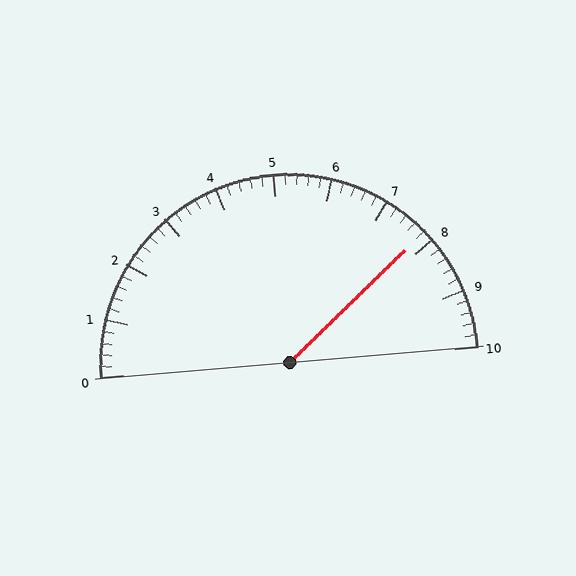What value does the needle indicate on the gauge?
The needle indicates approximately 7.8.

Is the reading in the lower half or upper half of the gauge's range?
The reading is in the upper half of the range (0 to 10).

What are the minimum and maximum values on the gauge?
The gauge ranges from 0 to 10.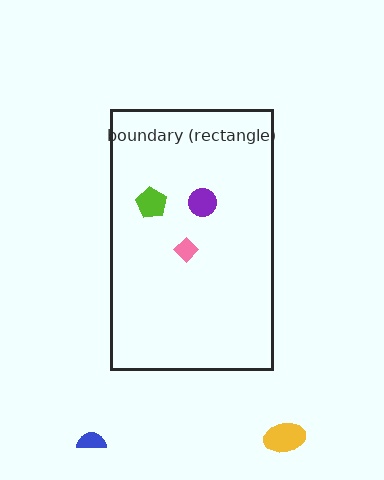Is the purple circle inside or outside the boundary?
Inside.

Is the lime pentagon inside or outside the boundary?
Inside.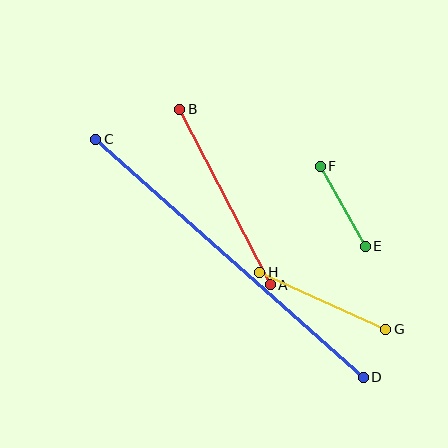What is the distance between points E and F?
The distance is approximately 92 pixels.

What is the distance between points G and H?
The distance is approximately 138 pixels.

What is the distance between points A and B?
The distance is approximately 197 pixels.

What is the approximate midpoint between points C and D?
The midpoint is at approximately (230, 258) pixels.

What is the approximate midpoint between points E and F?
The midpoint is at approximately (343, 206) pixels.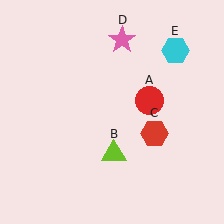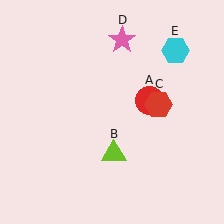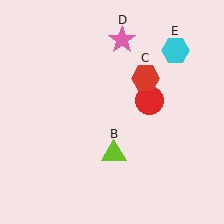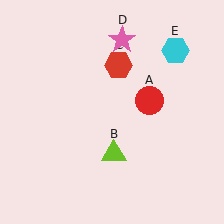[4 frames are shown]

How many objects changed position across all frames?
1 object changed position: red hexagon (object C).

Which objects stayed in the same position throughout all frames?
Red circle (object A) and lime triangle (object B) and pink star (object D) and cyan hexagon (object E) remained stationary.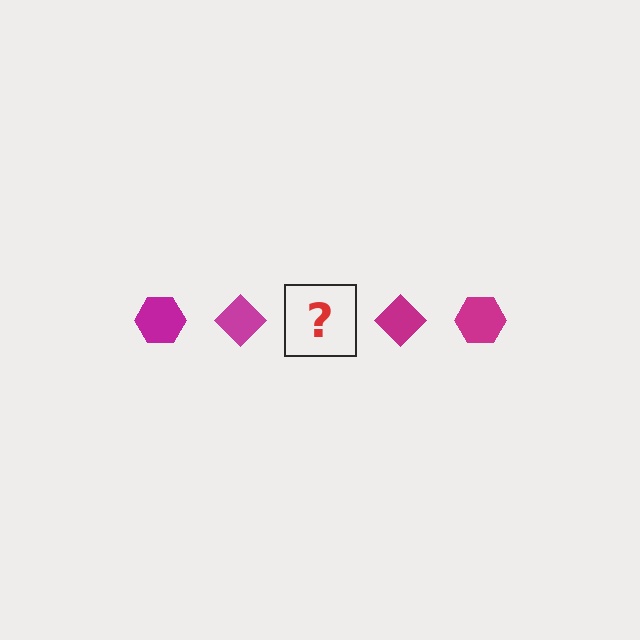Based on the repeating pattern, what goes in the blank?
The blank should be a magenta hexagon.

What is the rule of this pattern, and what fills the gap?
The rule is that the pattern cycles through hexagon, diamond shapes in magenta. The gap should be filled with a magenta hexagon.